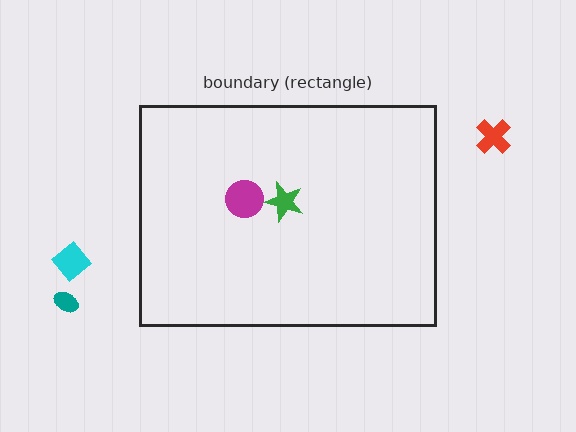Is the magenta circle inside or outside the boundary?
Inside.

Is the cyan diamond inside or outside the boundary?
Outside.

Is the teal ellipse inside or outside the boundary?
Outside.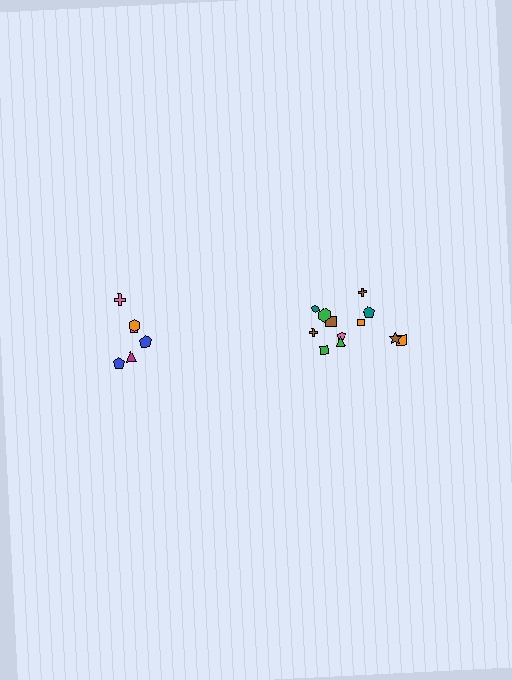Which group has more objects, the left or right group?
The right group.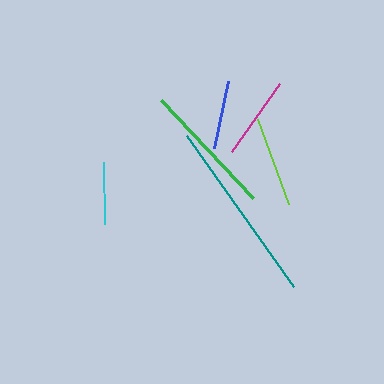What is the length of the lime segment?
The lime segment is approximately 91 pixels long.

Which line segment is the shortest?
The cyan line is the shortest at approximately 62 pixels.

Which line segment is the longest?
The teal line is the longest at approximately 186 pixels.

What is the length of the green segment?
The green segment is approximately 134 pixels long.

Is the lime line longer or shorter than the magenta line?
The lime line is longer than the magenta line.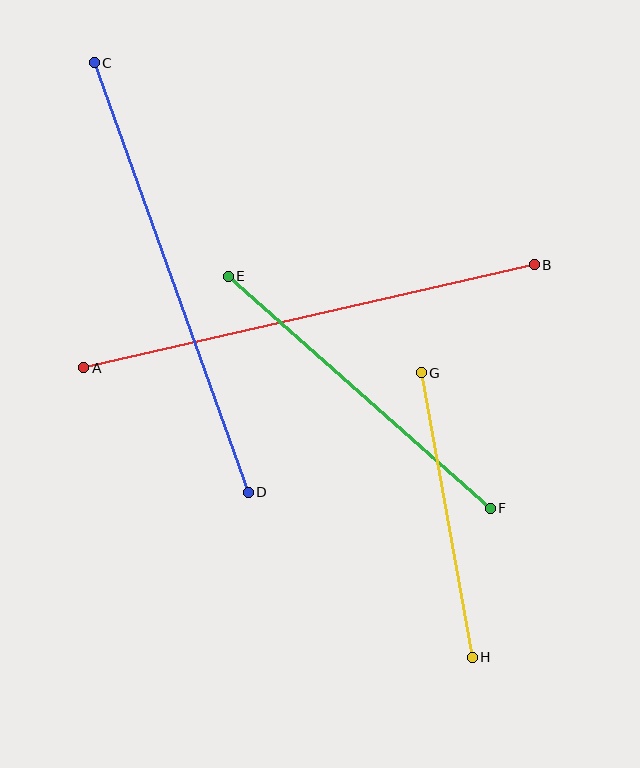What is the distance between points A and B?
The distance is approximately 462 pixels.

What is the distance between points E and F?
The distance is approximately 350 pixels.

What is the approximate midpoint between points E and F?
The midpoint is at approximately (359, 392) pixels.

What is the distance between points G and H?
The distance is approximately 289 pixels.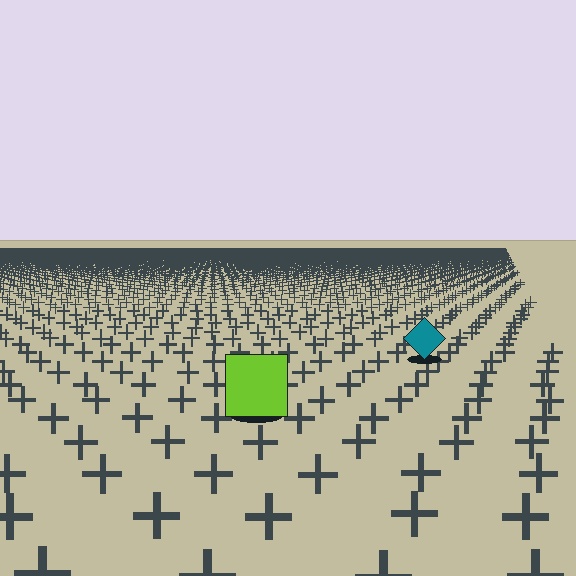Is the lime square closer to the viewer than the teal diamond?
Yes. The lime square is closer — you can tell from the texture gradient: the ground texture is coarser near it.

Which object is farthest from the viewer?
The teal diamond is farthest from the viewer. It appears smaller and the ground texture around it is denser.